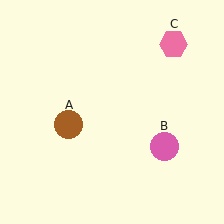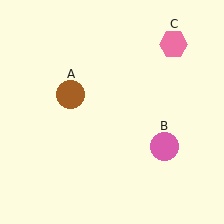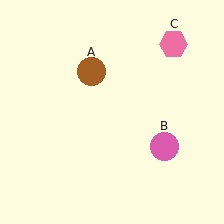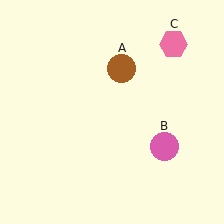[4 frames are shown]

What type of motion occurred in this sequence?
The brown circle (object A) rotated clockwise around the center of the scene.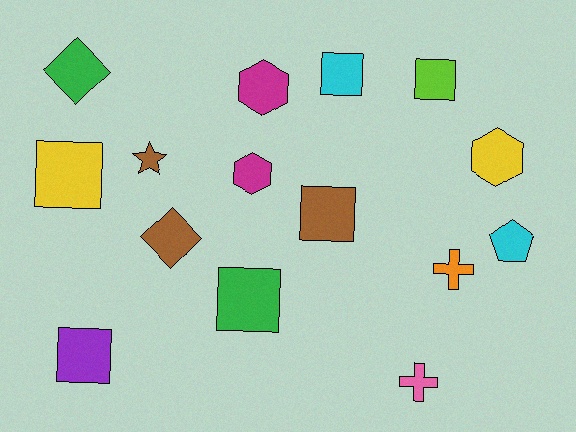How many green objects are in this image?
There are 2 green objects.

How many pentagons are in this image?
There is 1 pentagon.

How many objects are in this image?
There are 15 objects.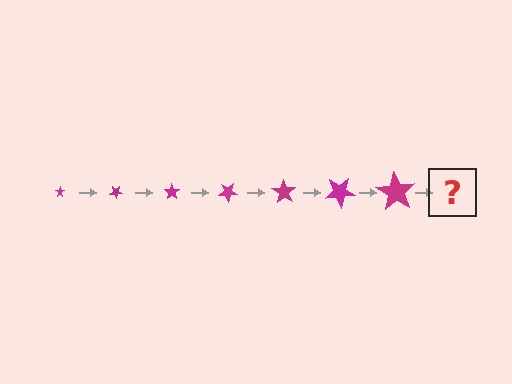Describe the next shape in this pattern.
It should be a star, larger than the previous one and rotated 245 degrees from the start.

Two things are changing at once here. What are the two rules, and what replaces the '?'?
The two rules are that the star grows larger each step and it rotates 35 degrees each step. The '?' should be a star, larger than the previous one and rotated 245 degrees from the start.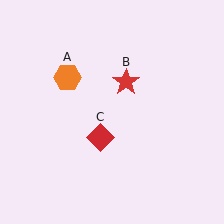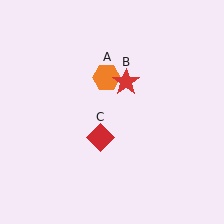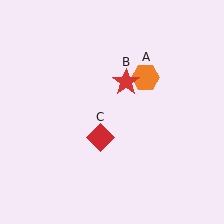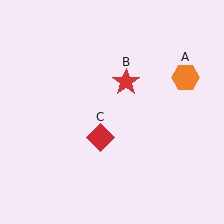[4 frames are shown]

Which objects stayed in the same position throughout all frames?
Red star (object B) and red diamond (object C) remained stationary.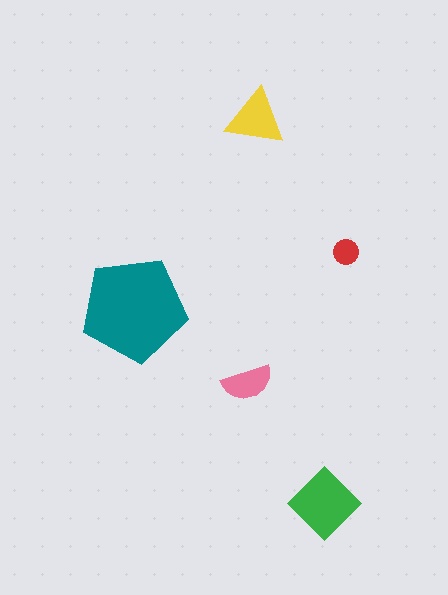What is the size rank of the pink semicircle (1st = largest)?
4th.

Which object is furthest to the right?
The red circle is rightmost.